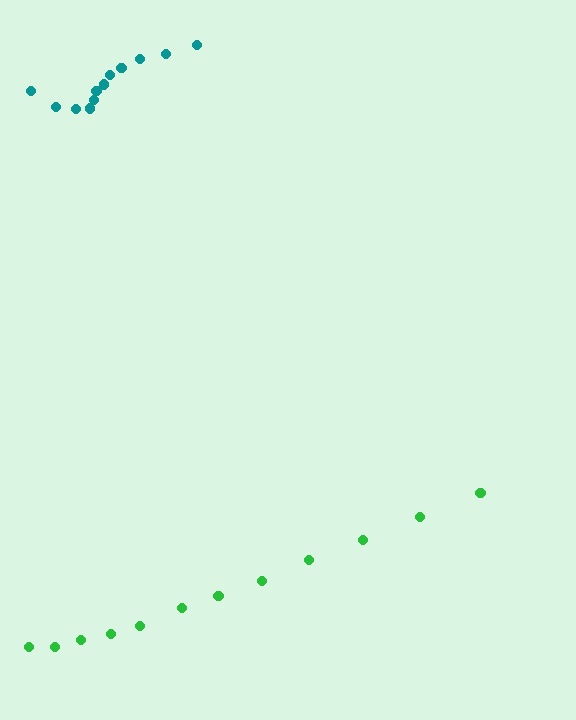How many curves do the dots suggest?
There are 2 distinct paths.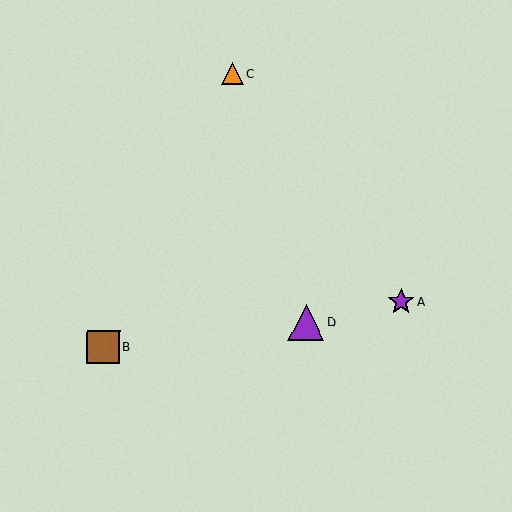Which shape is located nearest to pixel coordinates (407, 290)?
The purple star (labeled A) at (401, 301) is nearest to that location.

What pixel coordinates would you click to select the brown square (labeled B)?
Click at (103, 347) to select the brown square B.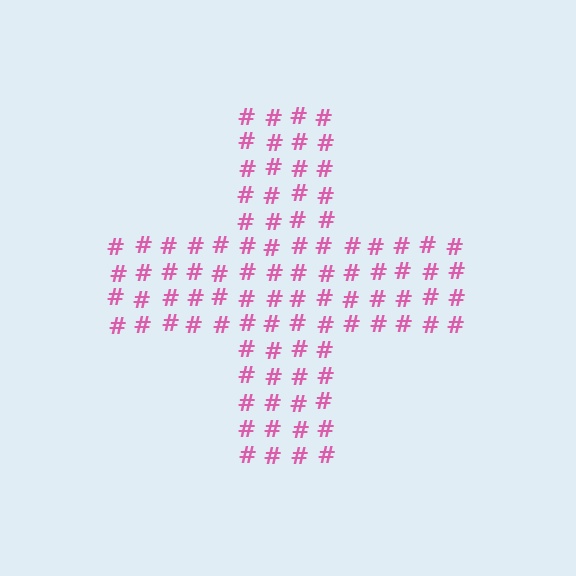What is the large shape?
The large shape is a cross.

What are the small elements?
The small elements are hash symbols.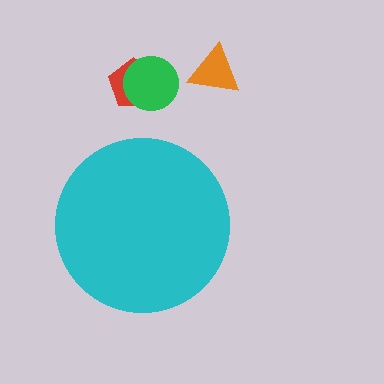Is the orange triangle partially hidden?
No, the orange triangle is fully visible.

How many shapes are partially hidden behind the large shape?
0 shapes are partially hidden.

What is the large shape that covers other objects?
A cyan circle.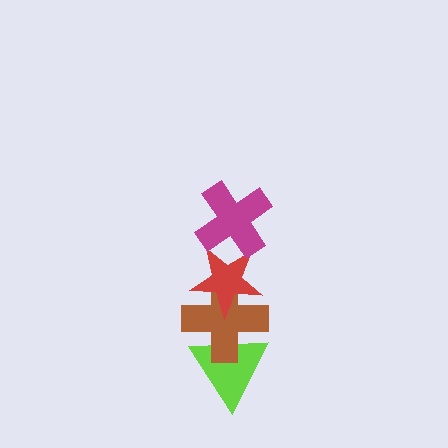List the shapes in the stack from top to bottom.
From top to bottom: the magenta cross, the red star, the brown cross, the lime triangle.